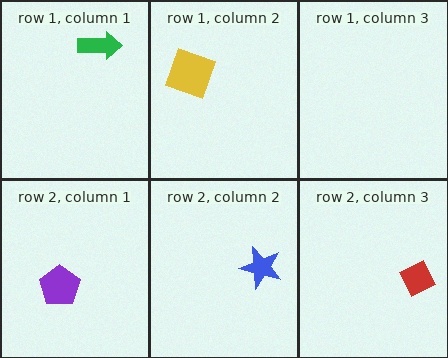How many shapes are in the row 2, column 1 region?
1.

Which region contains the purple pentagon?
The row 2, column 1 region.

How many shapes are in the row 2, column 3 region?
1.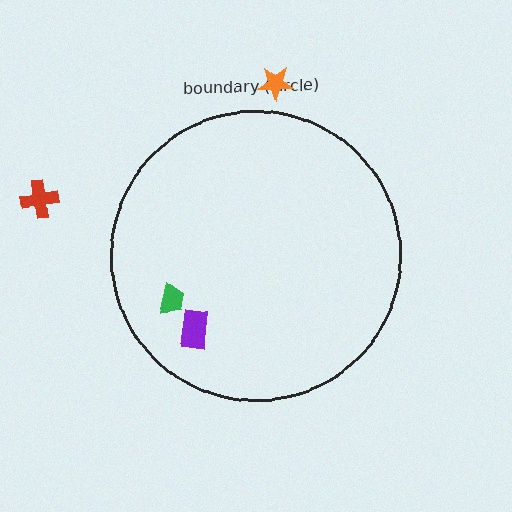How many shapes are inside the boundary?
2 inside, 2 outside.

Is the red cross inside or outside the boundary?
Outside.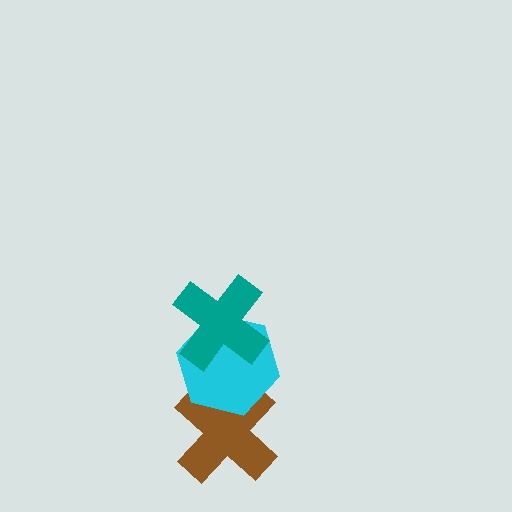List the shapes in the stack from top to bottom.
From top to bottom: the teal cross, the cyan hexagon, the brown cross.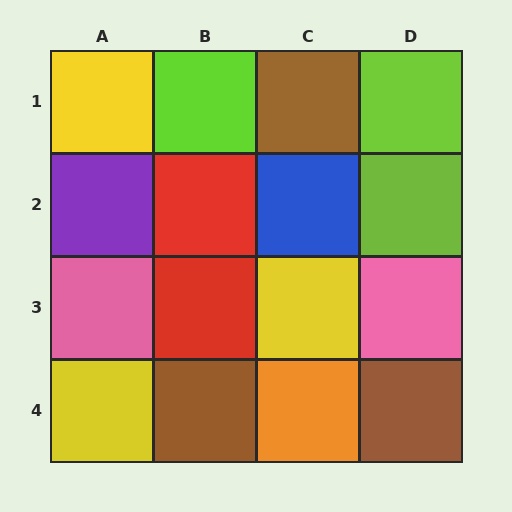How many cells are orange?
1 cell is orange.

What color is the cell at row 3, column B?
Red.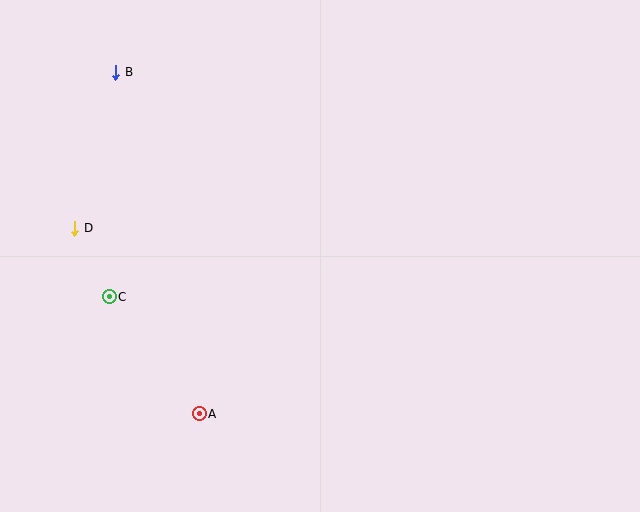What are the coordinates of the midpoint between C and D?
The midpoint between C and D is at (92, 262).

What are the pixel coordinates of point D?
Point D is at (75, 228).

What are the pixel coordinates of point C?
Point C is at (109, 297).